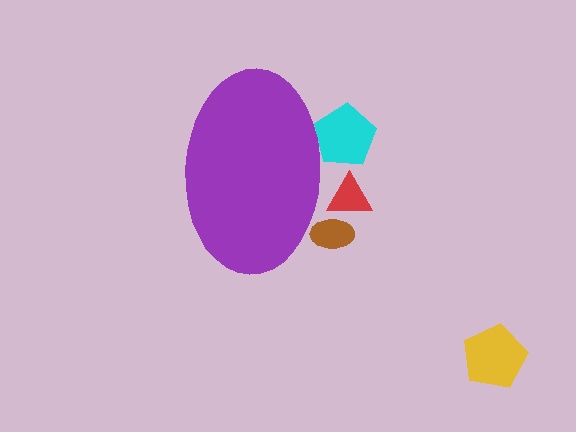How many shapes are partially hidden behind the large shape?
3 shapes are partially hidden.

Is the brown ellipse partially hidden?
Yes, the brown ellipse is partially hidden behind the purple ellipse.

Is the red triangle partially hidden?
Yes, the red triangle is partially hidden behind the purple ellipse.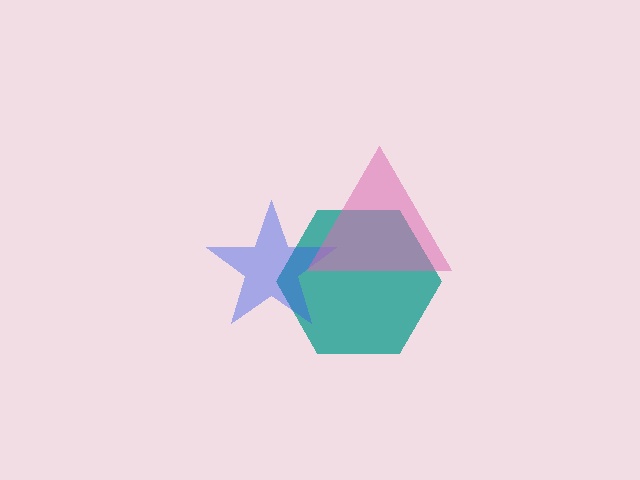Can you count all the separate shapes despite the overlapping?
Yes, there are 3 separate shapes.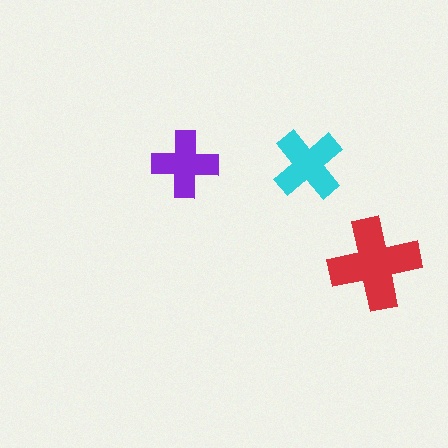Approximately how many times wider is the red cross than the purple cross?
About 1.5 times wider.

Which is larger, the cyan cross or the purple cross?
The cyan one.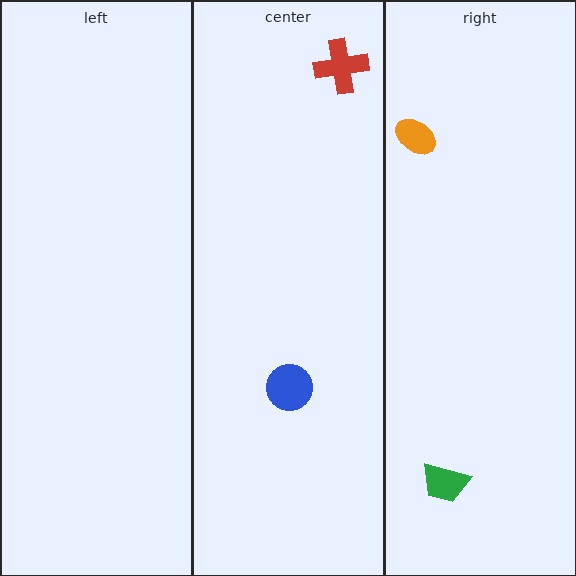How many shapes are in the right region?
2.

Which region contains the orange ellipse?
The right region.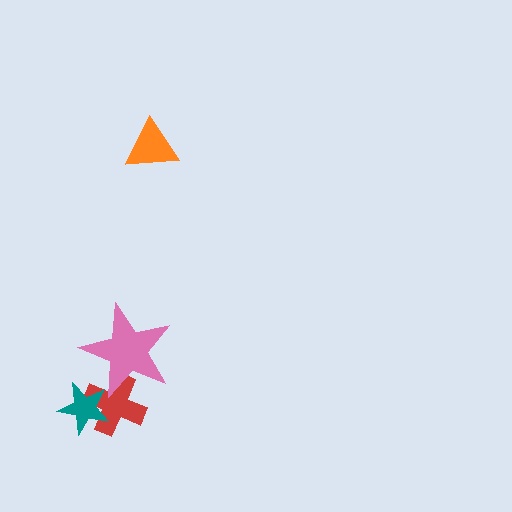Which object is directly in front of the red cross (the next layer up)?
The teal star is directly in front of the red cross.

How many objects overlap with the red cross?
2 objects overlap with the red cross.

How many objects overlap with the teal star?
1 object overlaps with the teal star.